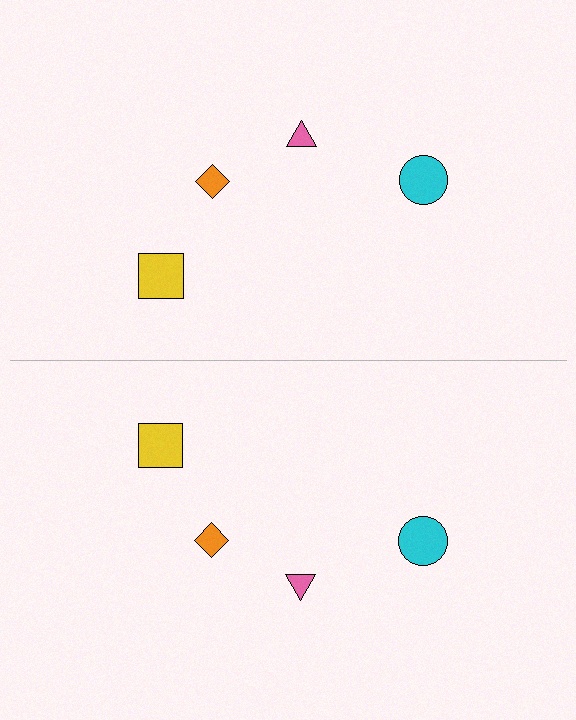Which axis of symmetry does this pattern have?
The pattern has a horizontal axis of symmetry running through the center of the image.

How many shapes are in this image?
There are 8 shapes in this image.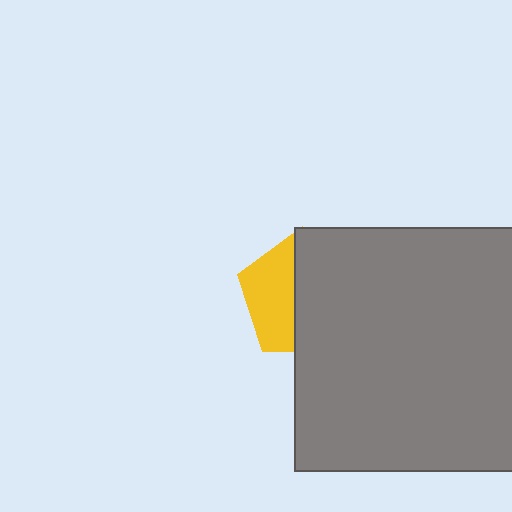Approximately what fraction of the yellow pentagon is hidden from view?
Roughly 60% of the yellow pentagon is hidden behind the gray rectangle.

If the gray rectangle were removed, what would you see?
You would see the complete yellow pentagon.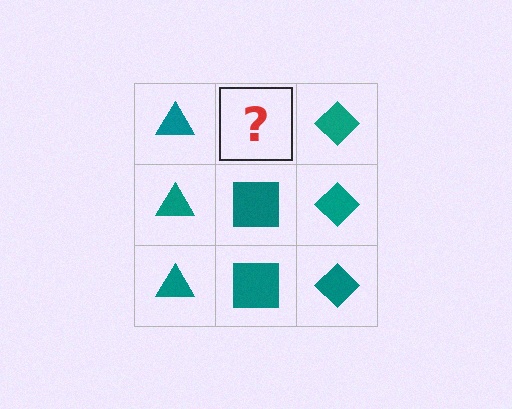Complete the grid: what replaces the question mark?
The question mark should be replaced with a teal square.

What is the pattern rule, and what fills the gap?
The rule is that each column has a consistent shape. The gap should be filled with a teal square.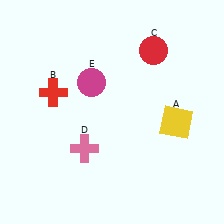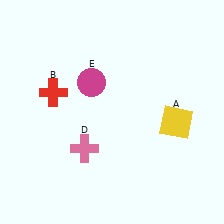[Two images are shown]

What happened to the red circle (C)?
The red circle (C) was removed in Image 2. It was in the top-right area of Image 1.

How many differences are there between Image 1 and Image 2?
There is 1 difference between the two images.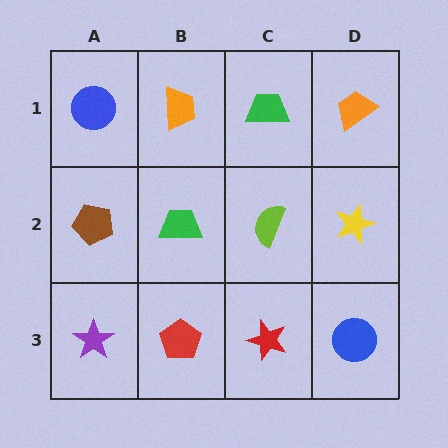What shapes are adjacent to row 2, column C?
A green trapezoid (row 1, column C), a red star (row 3, column C), a green trapezoid (row 2, column B), a yellow star (row 2, column D).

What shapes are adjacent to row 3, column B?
A green trapezoid (row 2, column B), a purple star (row 3, column A), a red star (row 3, column C).